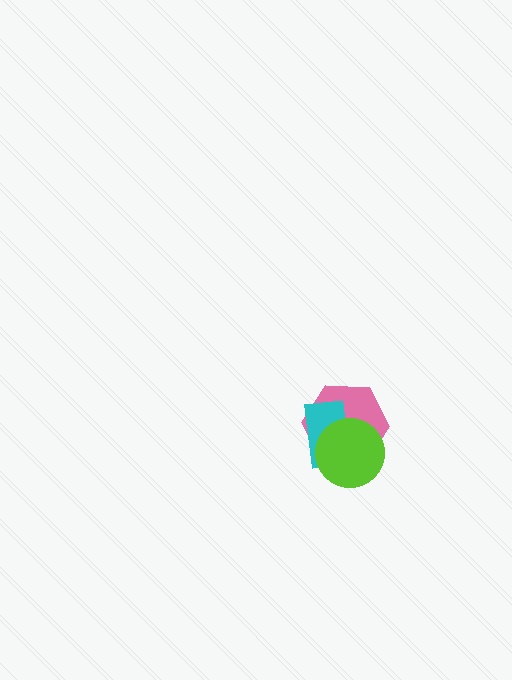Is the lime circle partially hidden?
No, no other shape covers it.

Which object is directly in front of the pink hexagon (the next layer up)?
The cyan rectangle is directly in front of the pink hexagon.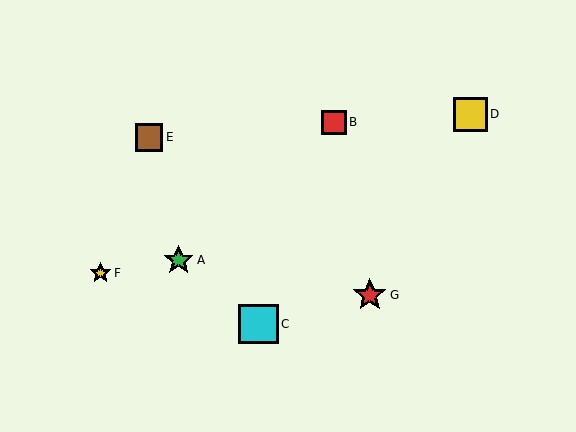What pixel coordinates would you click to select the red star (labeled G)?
Click at (370, 295) to select the red star G.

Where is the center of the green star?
The center of the green star is at (179, 260).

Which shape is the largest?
The cyan square (labeled C) is the largest.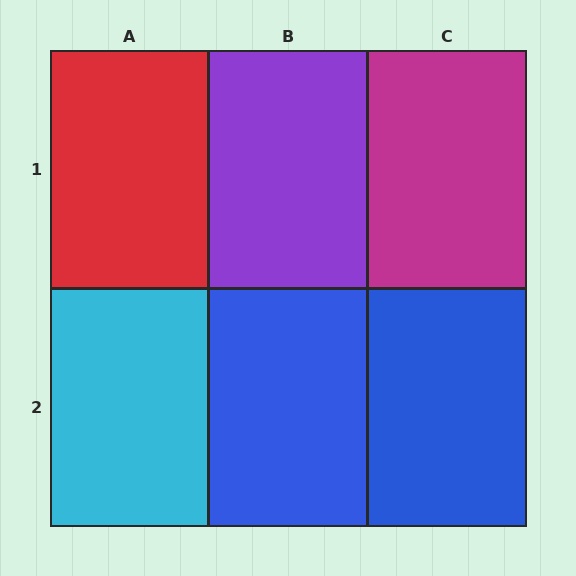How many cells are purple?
1 cell is purple.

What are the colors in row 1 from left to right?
Red, purple, magenta.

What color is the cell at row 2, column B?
Blue.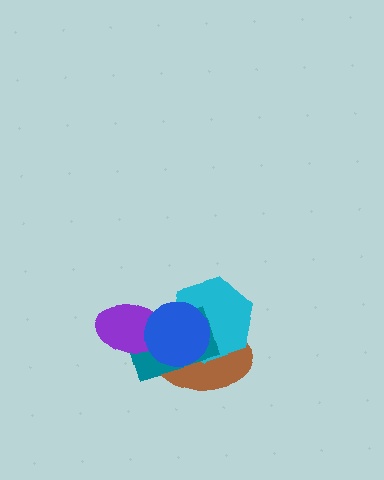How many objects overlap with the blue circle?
4 objects overlap with the blue circle.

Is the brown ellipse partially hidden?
Yes, it is partially covered by another shape.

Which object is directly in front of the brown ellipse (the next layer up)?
The cyan hexagon is directly in front of the brown ellipse.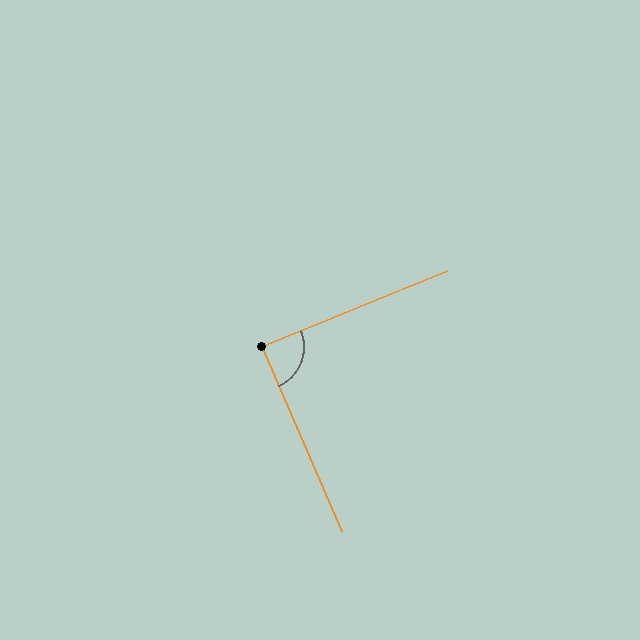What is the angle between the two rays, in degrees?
Approximately 89 degrees.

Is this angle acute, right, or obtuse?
It is approximately a right angle.